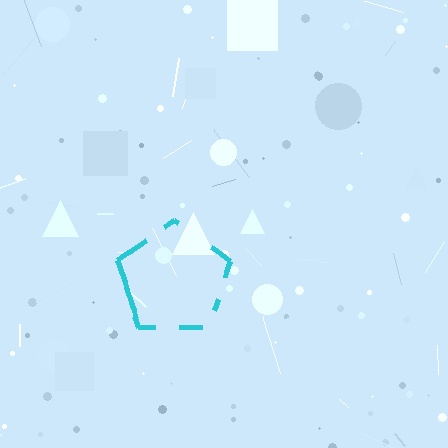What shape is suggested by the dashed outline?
The dashed outline suggests a pentagon.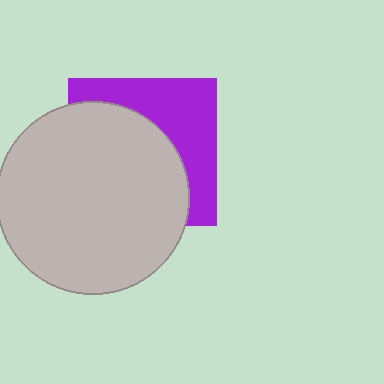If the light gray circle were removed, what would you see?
You would see the complete purple square.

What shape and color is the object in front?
The object in front is a light gray circle.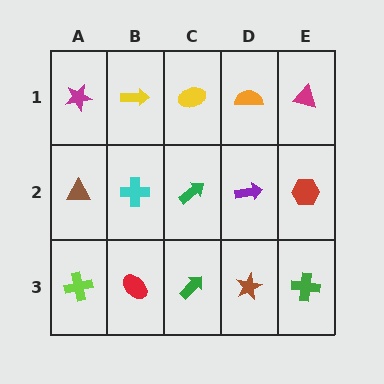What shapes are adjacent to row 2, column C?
A yellow ellipse (row 1, column C), a green arrow (row 3, column C), a cyan cross (row 2, column B), a purple arrow (row 2, column D).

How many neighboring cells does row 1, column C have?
3.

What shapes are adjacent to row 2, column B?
A yellow arrow (row 1, column B), a red ellipse (row 3, column B), a brown triangle (row 2, column A), a green arrow (row 2, column C).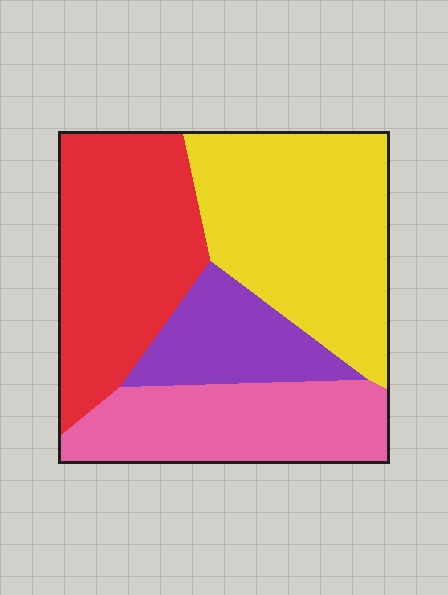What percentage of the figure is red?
Red takes up about one third (1/3) of the figure.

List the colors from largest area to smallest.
From largest to smallest: yellow, red, pink, purple.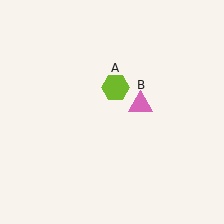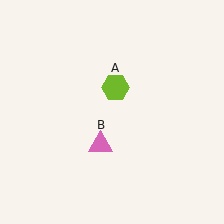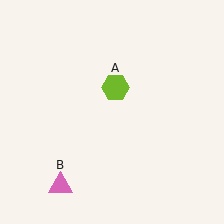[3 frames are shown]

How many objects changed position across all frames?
1 object changed position: pink triangle (object B).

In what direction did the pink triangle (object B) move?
The pink triangle (object B) moved down and to the left.